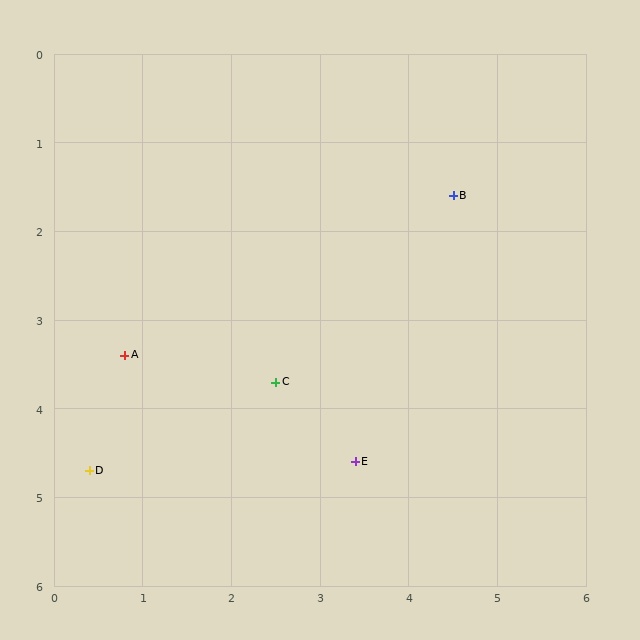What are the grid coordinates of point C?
Point C is at approximately (2.5, 3.7).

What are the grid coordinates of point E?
Point E is at approximately (3.4, 4.6).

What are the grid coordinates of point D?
Point D is at approximately (0.4, 4.7).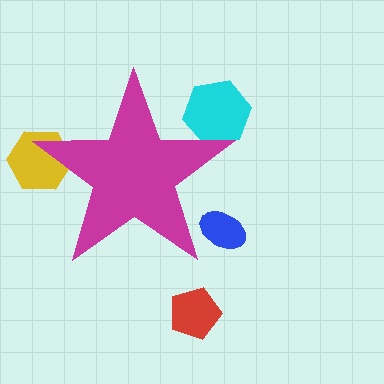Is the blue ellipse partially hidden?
Yes, the blue ellipse is partially hidden behind the magenta star.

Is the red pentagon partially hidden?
No, the red pentagon is fully visible.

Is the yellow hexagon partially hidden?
Yes, the yellow hexagon is partially hidden behind the magenta star.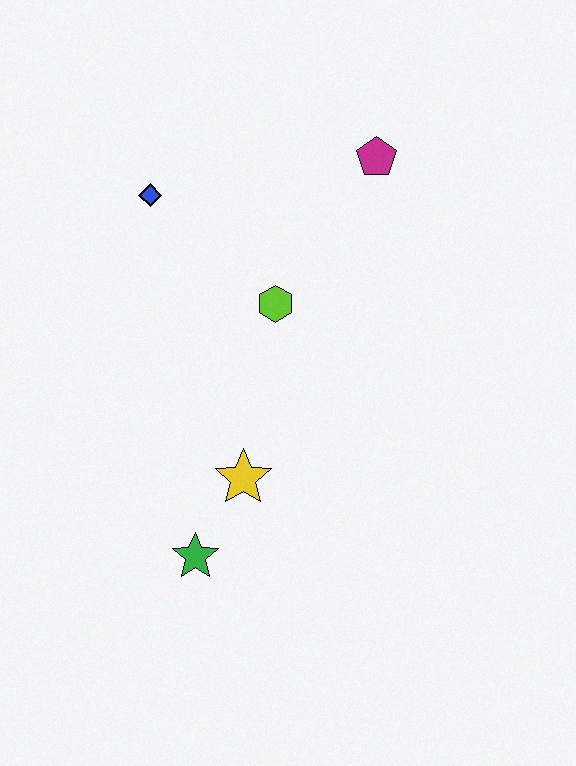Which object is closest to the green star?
The yellow star is closest to the green star.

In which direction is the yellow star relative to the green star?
The yellow star is above the green star.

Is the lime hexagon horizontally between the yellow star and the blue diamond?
No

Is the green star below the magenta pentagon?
Yes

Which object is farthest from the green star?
The magenta pentagon is farthest from the green star.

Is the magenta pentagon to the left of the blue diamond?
No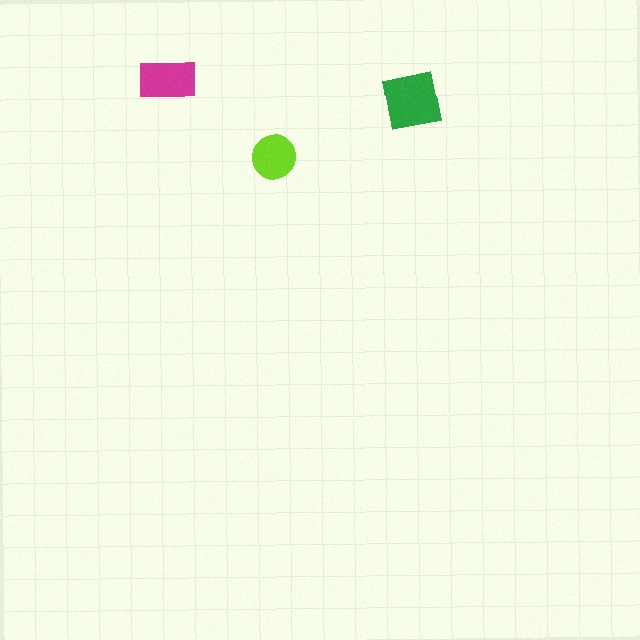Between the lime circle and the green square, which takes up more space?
The green square.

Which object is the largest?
The green square.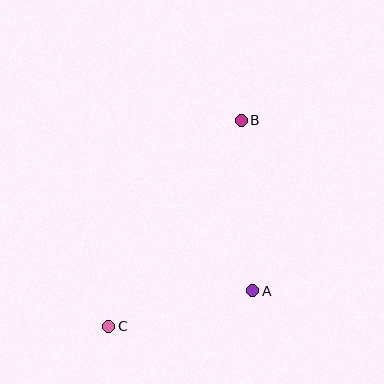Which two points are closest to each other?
Points A and C are closest to each other.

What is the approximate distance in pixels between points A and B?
The distance between A and B is approximately 171 pixels.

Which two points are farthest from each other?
Points B and C are farthest from each other.